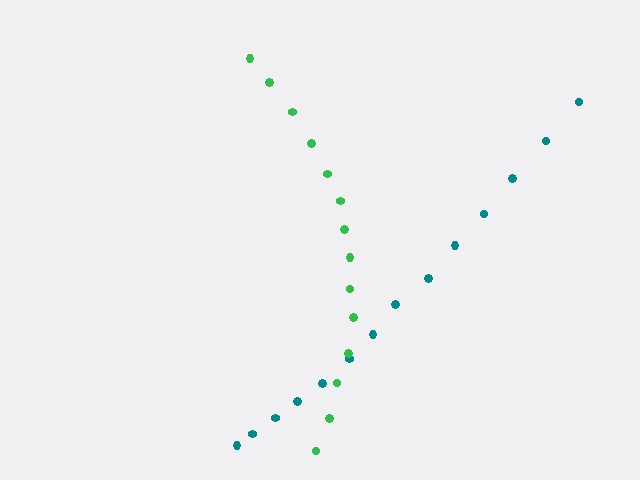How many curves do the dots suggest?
There are 2 distinct paths.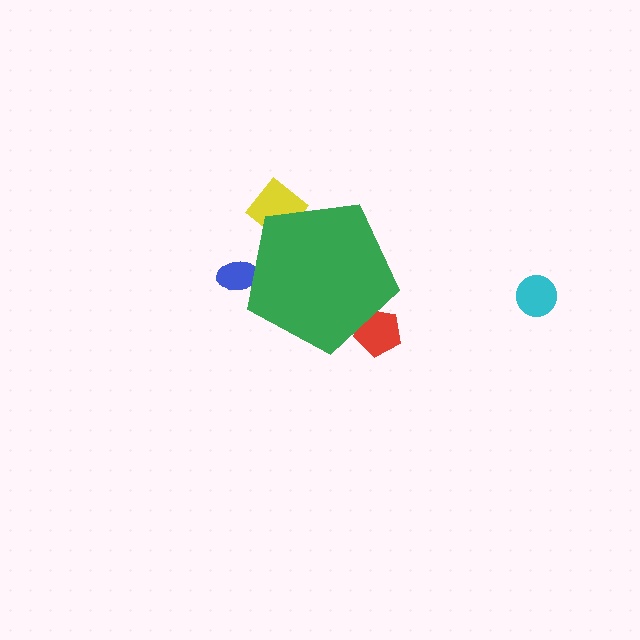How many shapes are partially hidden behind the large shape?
3 shapes are partially hidden.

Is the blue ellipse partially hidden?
Yes, the blue ellipse is partially hidden behind the green pentagon.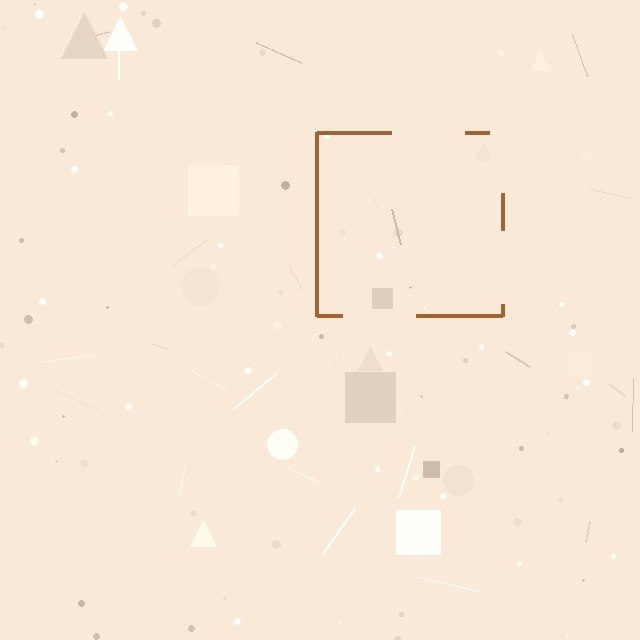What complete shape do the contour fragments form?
The contour fragments form a square.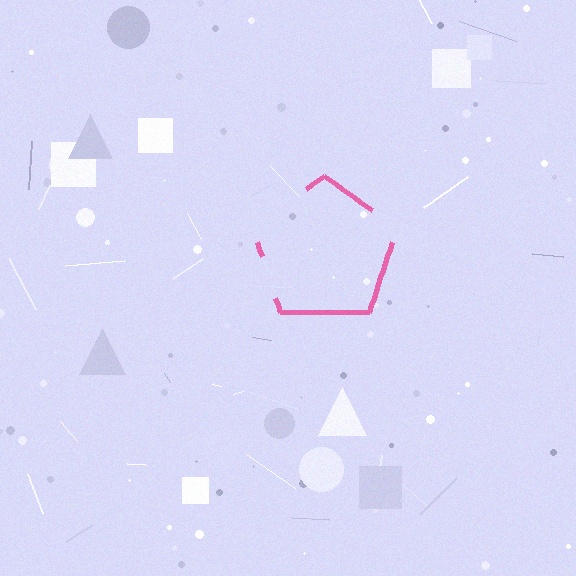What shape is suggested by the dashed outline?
The dashed outline suggests a pentagon.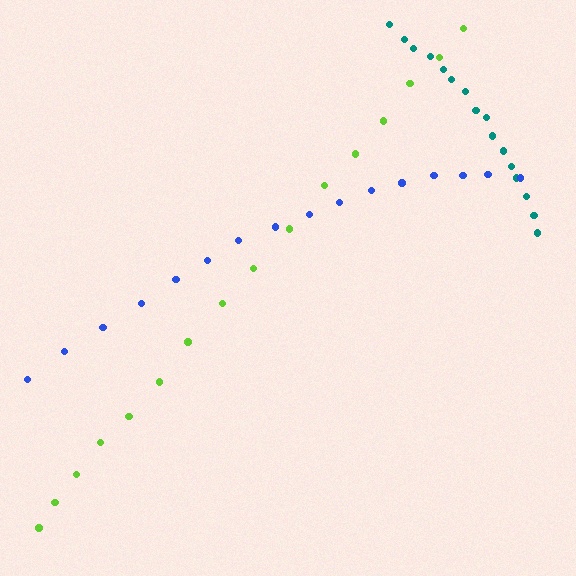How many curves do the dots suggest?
There are 3 distinct paths.